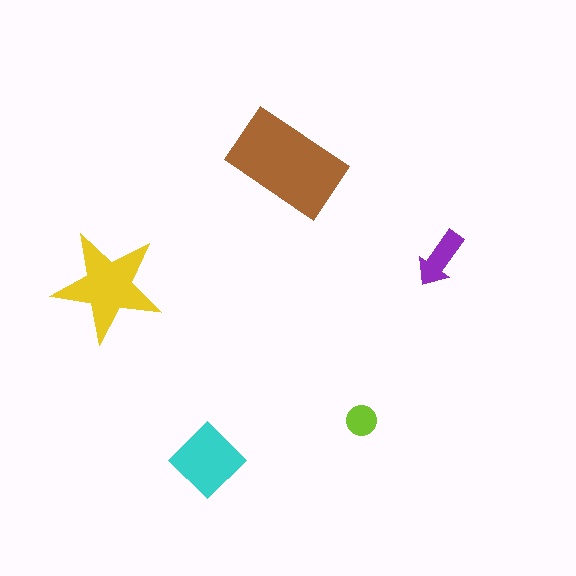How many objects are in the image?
There are 5 objects in the image.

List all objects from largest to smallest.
The brown rectangle, the yellow star, the cyan diamond, the purple arrow, the lime circle.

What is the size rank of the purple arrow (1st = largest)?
4th.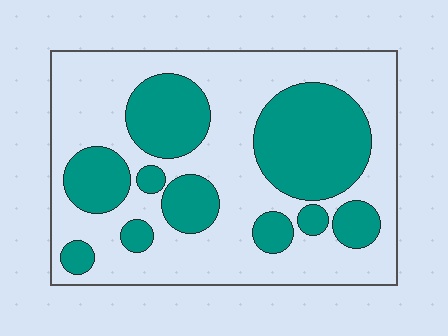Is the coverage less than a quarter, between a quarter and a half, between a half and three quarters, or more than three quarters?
Between a quarter and a half.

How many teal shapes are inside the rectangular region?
10.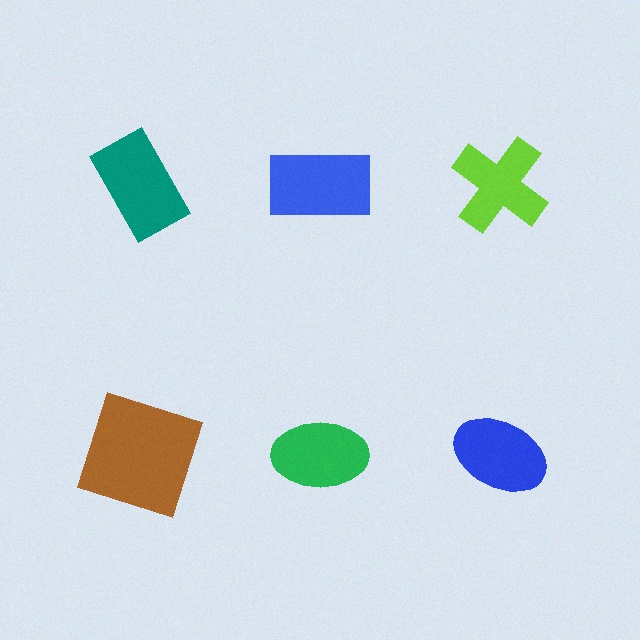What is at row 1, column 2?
A blue rectangle.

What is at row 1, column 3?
A lime cross.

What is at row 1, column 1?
A teal rectangle.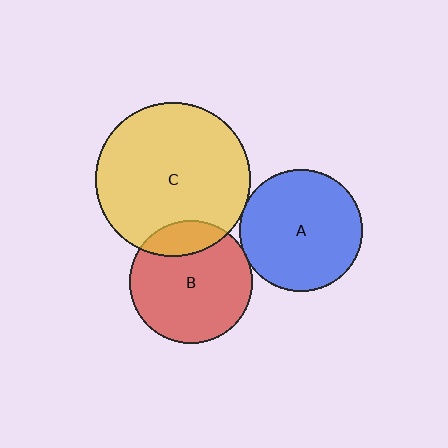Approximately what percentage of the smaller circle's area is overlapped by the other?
Approximately 20%.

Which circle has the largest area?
Circle C (yellow).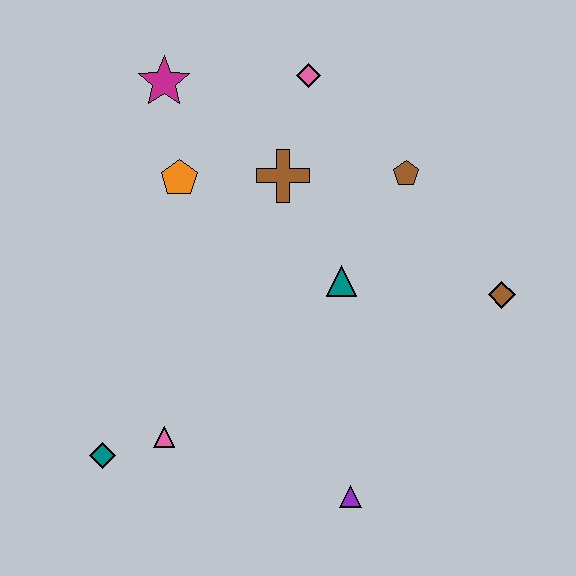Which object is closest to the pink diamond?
The brown cross is closest to the pink diamond.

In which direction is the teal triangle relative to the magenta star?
The teal triangle is below the magenta star.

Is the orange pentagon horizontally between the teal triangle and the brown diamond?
No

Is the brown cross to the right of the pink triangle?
Yes